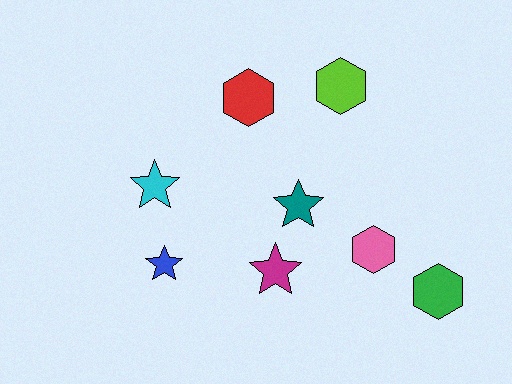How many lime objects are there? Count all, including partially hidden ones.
There is 1 lime object.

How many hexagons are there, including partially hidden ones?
There are 4 hexagons.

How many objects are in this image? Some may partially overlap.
There are 8 objects.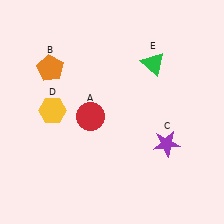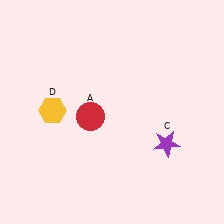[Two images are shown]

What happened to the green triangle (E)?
The green triangle (E) was removed in Image 2. It was in the top-right area of Image 1.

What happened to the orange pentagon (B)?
The orange pentagon (B) was removed in Image 2. It was in the top-left area of Image 1.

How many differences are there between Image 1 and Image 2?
There are 2 differences between the two images.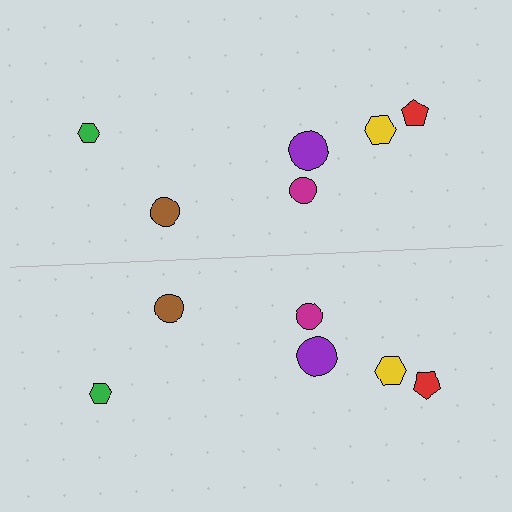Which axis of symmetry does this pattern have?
The pattern has a horizontal axis of symmetry running through the center of the image.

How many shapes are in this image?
There are 12 shapes in this image.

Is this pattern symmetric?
Yes, this pattern has bilateral (reflection) symmetry.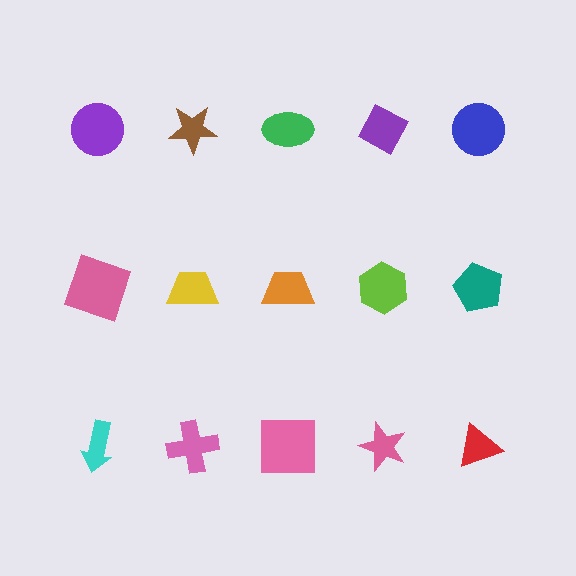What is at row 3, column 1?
A cyan arrow.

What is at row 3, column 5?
A red triangle.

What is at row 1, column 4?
A purple diamond.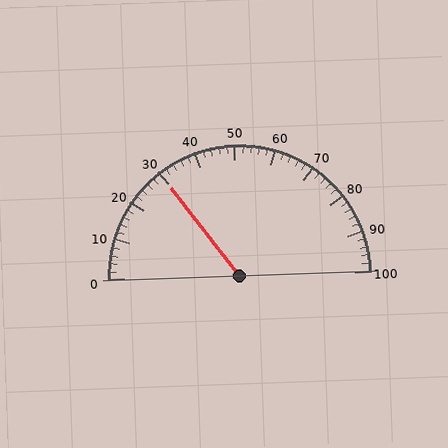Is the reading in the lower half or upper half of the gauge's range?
The reading is in the lower half of the range (0 to 100).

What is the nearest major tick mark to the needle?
The nearest major tick mark is 30.